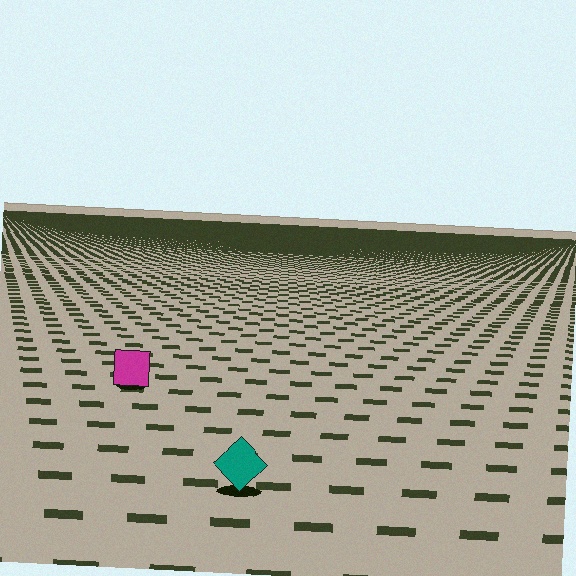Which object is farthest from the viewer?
The magenta square is farthest from the viewer. It appears smaller and the ground texture around it is denser.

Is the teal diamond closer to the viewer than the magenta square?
Yes. The teal diamond is closer — you can tell from the texture gradient: the ground texture is coarser near it.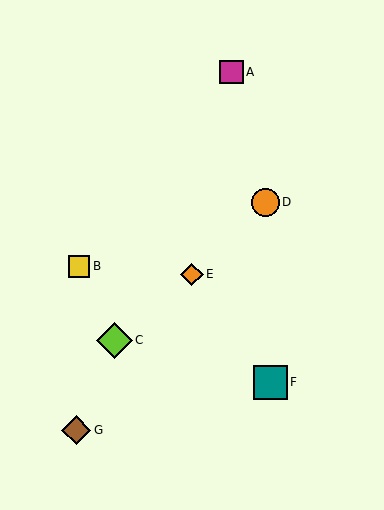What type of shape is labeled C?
Shape C is a lime diamond.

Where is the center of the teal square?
The center of the teal square is at (270, 382).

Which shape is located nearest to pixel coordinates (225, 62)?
The magenta square (labeled A) at (231, 72) is nearest to that location.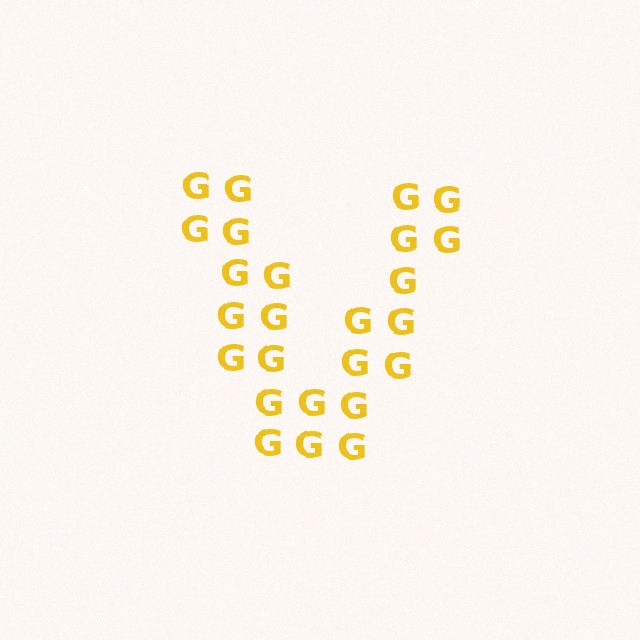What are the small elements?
The small elements are letter G's.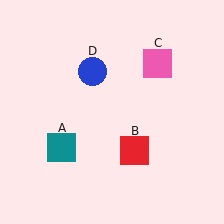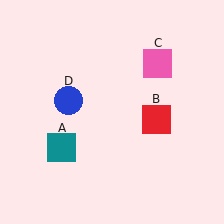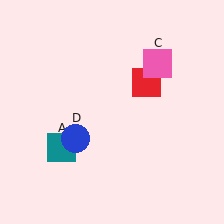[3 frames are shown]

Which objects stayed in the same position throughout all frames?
Teal square (object A) and pink square (object C) remained stationary.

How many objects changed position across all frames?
2 objects changed position: red square (object B), blue circle (object D).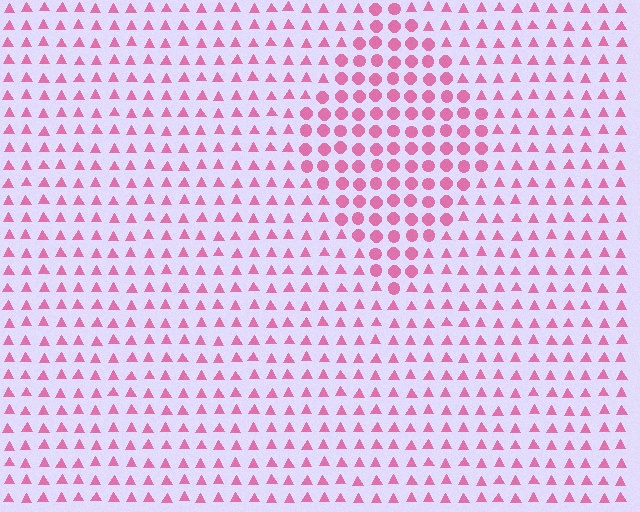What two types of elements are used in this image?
The image uses circles inside the diamond region and triangles outside it.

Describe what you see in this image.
The image is filled with small pink elements arranged in a uniform grid. A diamond-shaped region contains circles, while the surrounding area contains triangles. The boundary is defined purely by the change in element shape.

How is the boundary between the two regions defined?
The boundary is defined by a change in element shape: circles inside vs. triangles outside. All elements share the same color and spacing.